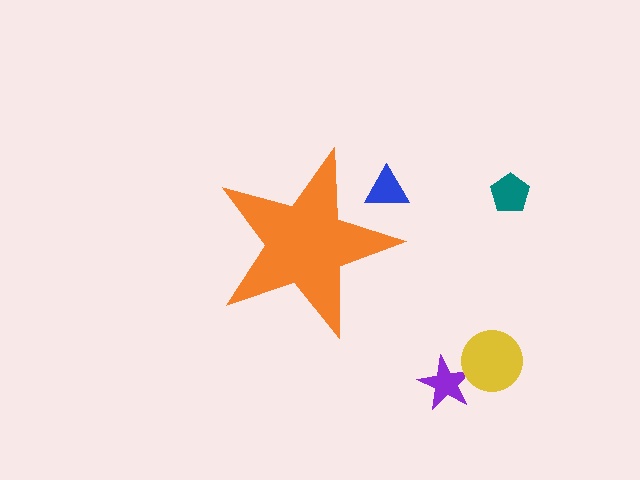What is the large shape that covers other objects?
An orange star.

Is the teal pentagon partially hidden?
No, the teal pentagon is fully visible.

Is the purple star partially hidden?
No, the purple star is fully visible.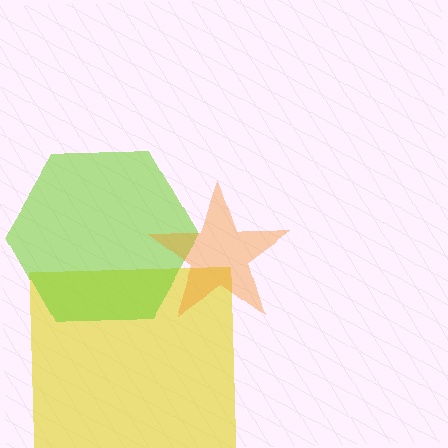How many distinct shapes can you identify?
There are 3 distinct shapes: a yellow square, a lime hexagon, an orange star.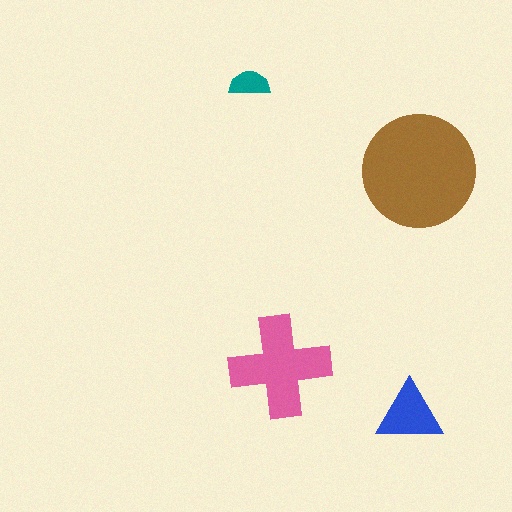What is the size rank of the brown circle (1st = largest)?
1st.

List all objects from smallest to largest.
The teal semicircle, the blue triangle, the pink cross, the brown circle.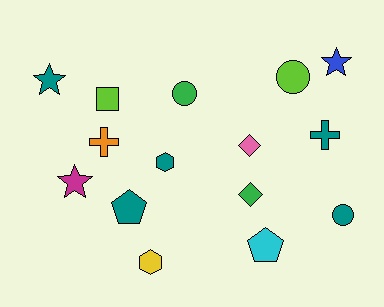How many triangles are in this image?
There are no triangles.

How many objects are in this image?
There are 15 objects.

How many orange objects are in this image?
There is 1 orange object.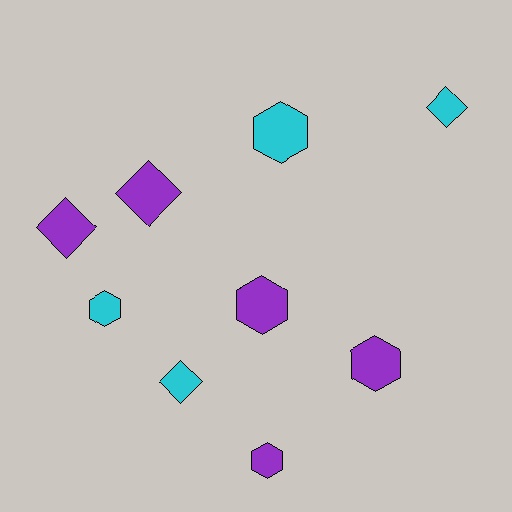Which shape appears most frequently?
Hexagon, with 5 objects.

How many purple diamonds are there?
There are 2 purple diamonds.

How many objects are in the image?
There are 9 objects.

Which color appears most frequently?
Purple, with 5 objects.